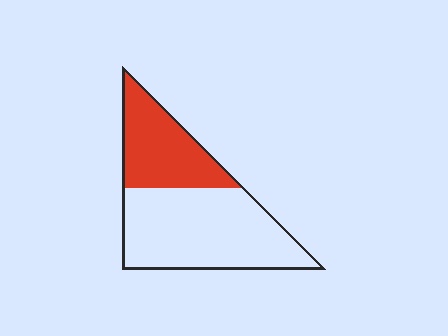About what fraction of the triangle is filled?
About three eighths (3/8).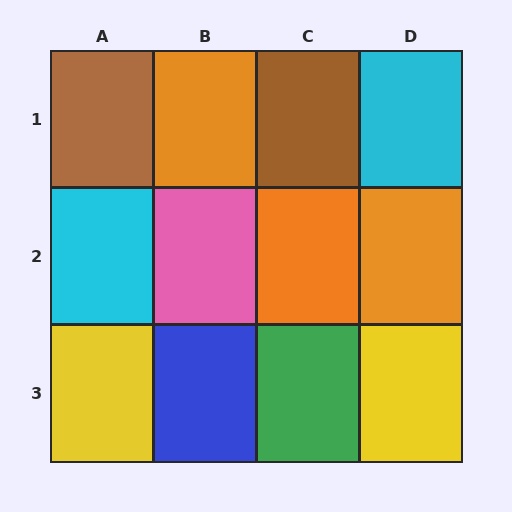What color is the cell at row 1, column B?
Orange.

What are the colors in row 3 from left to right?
Yellow, blue, green, yellow.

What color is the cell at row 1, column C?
Brown.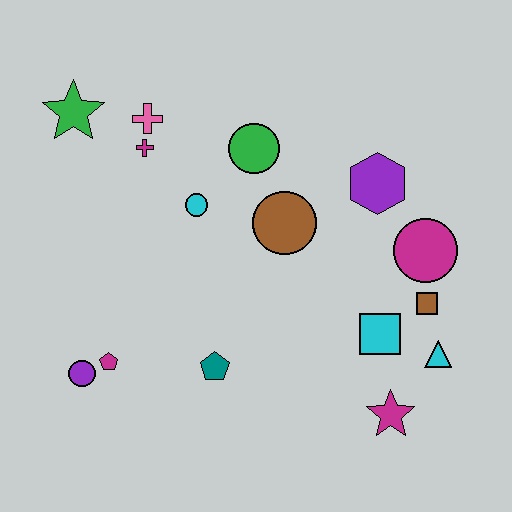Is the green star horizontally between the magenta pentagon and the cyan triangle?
No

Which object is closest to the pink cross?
The magenta cross is closest to the pink cross.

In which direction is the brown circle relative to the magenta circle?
The brown circle is to the left of the magenta circle.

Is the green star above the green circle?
Yes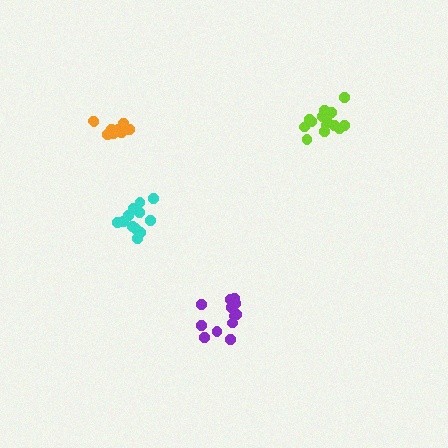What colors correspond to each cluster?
The clusters are colored: purple, cyan, lime, orange.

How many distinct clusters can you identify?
There are 4 distinct clusters.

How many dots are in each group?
Group 1: 12 dots, Group 2: 12 dots, Group 3: 15 dots, Group 4: 12 dots (51 total).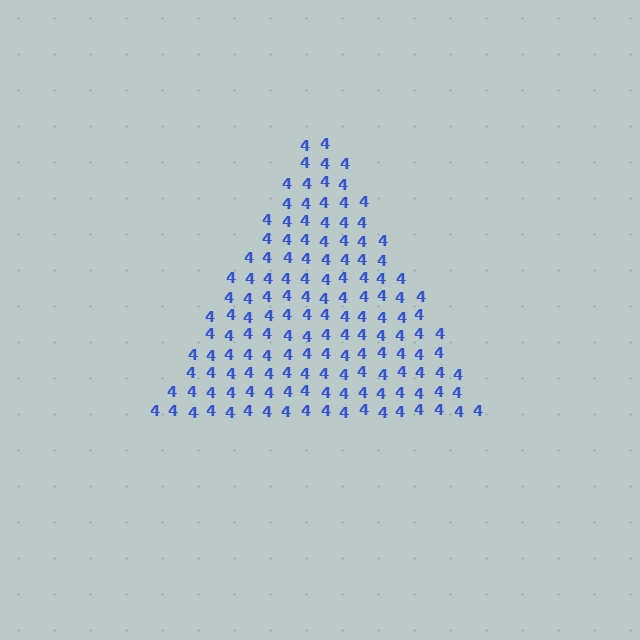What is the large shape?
The large shape is a triangle.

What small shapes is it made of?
It is made of small digit 4's.